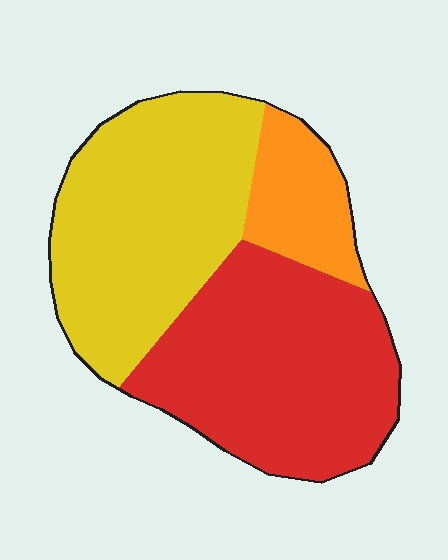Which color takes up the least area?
Orange, at roughly 15%.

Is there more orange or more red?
Red.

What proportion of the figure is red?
Red covers about 45% of the figure.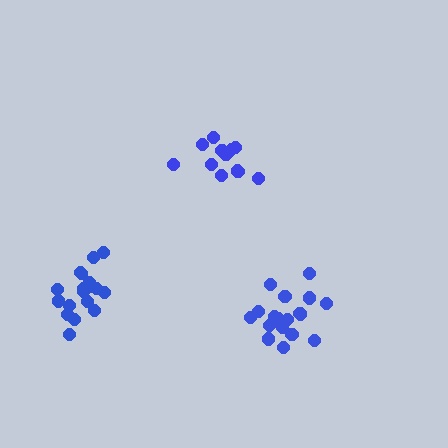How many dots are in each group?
Group 1: 12 dots, Group 2: 18 dots, Group 3: 18 dots (48 total).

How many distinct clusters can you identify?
There are 3 distinct clusters.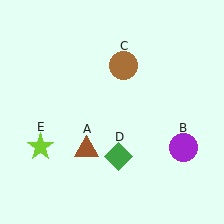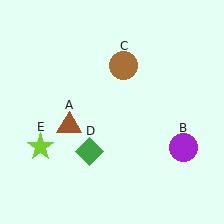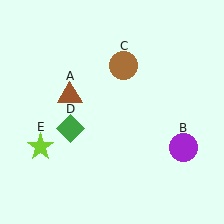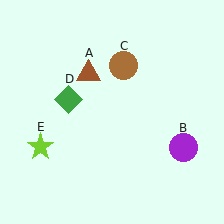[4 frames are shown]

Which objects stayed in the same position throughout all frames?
Purple circle (object B) and brown circle (object C) and lime star (object E) remained stationary.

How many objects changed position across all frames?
2 objects changed position: brown triangle (object A), green diamond (object D).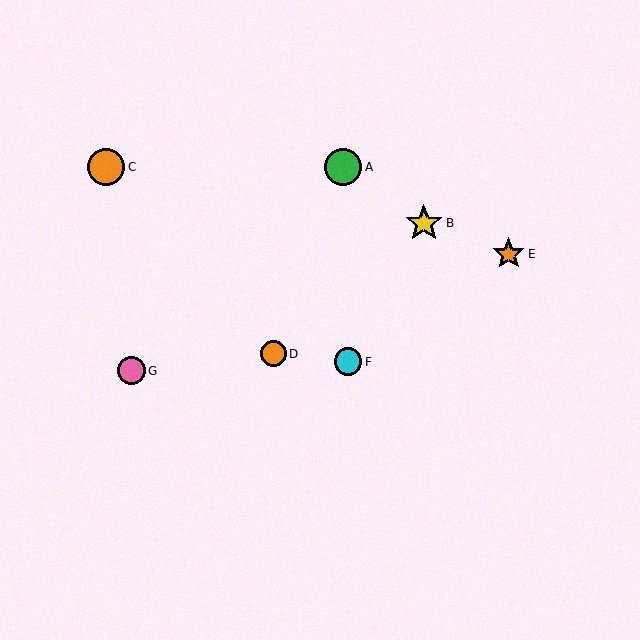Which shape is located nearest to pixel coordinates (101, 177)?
The orange circle (labeled C) at (106, 167) is nearest to that location.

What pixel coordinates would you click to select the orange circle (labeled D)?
Click at (273, 354) to select the orange circle D.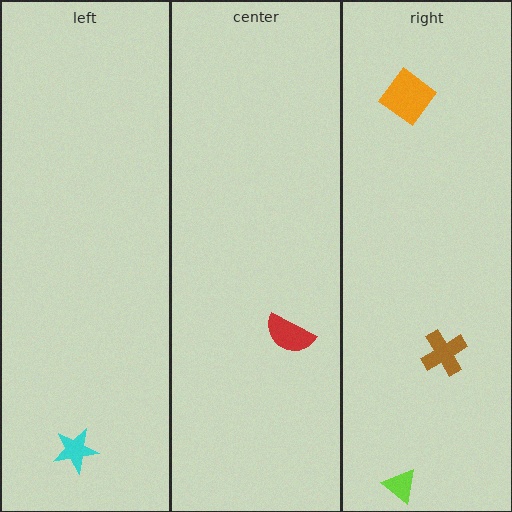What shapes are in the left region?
The cyan star.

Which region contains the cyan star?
The left region.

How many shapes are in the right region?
3.